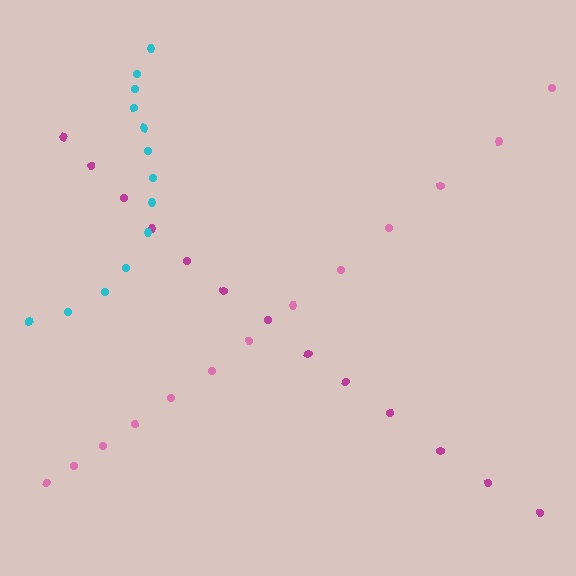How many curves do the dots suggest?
There are 3 distinct paths.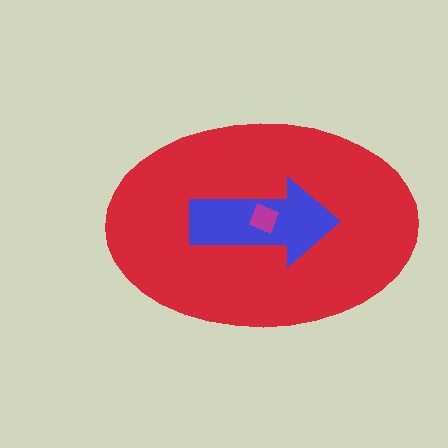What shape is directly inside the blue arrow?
The magenta square.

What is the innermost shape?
The magenta square.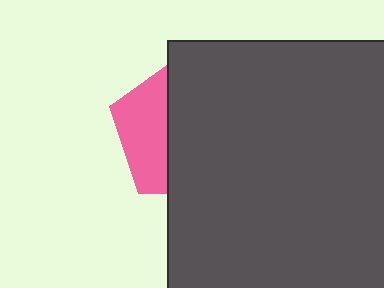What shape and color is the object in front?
The object in front is a dark gray square.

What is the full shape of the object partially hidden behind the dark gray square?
The partially hidden object is a pink pentagon.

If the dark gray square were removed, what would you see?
You would see the complete pink pentagon.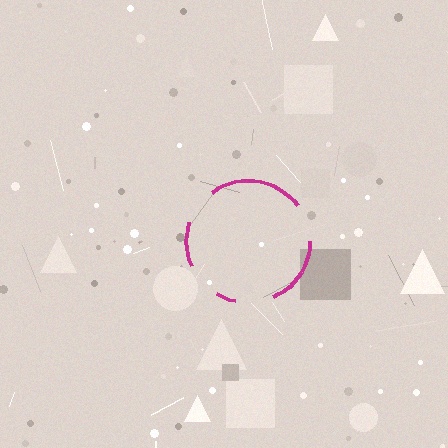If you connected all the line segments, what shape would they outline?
They would outline a circle.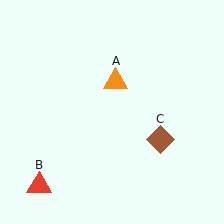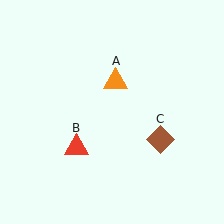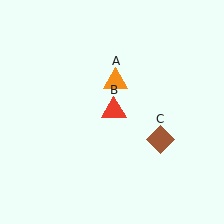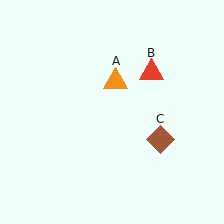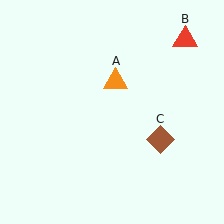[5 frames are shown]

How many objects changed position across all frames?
1 object changed position: red triangle (object B).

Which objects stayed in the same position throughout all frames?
Orange triangle (object A) and brown diamond (object C) remained stationary.